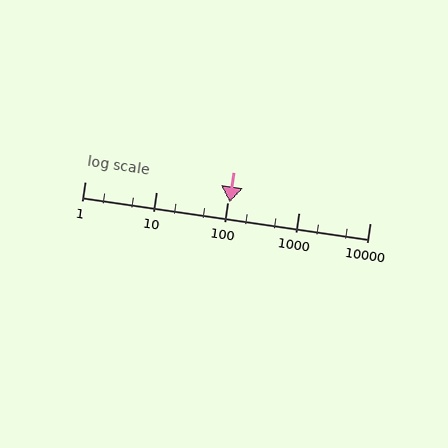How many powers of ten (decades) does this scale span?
The scale spans 4 decades, from 1 to 10000.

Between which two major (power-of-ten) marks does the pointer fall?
The pointer is between 100 and 1000.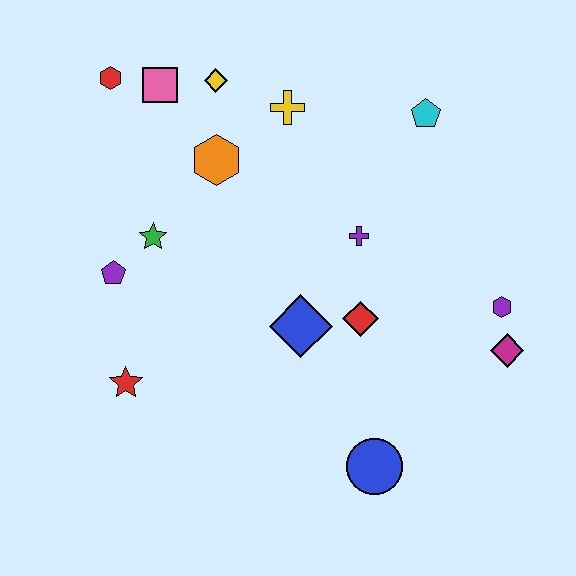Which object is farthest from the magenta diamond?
The red hexagon is farthest from the magenta diamond.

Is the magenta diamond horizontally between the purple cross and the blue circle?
No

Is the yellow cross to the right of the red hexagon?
Yes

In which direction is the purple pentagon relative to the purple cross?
The purple pentagon is to the left of the purple cross.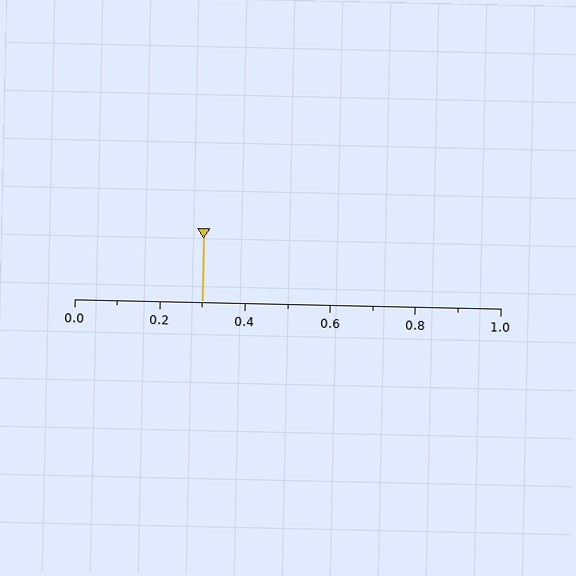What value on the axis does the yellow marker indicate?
The marker indicates approximately 0.3.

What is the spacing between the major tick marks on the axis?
The major ticks are spaced 0.2 apart.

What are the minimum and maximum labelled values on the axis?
The axis runs from 0.0 to 1.0.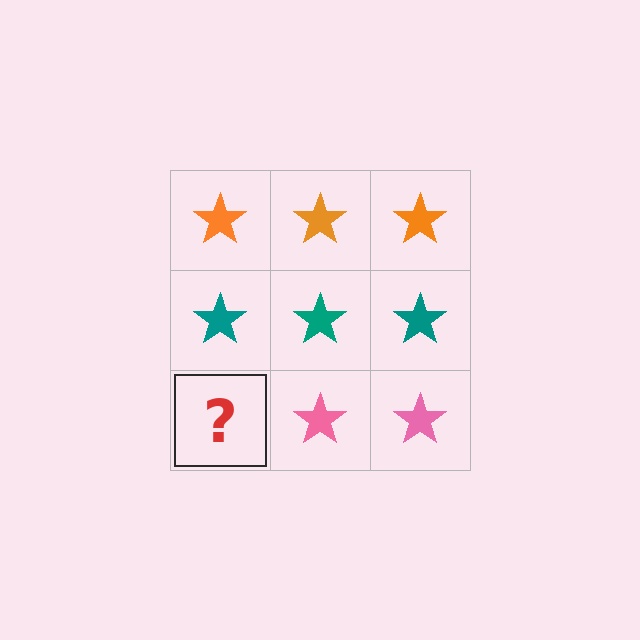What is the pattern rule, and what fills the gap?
The rule is that each row has a consistent color. The gap should be filled with a pink star.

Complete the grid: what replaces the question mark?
The question mark should be replaced with a pink star.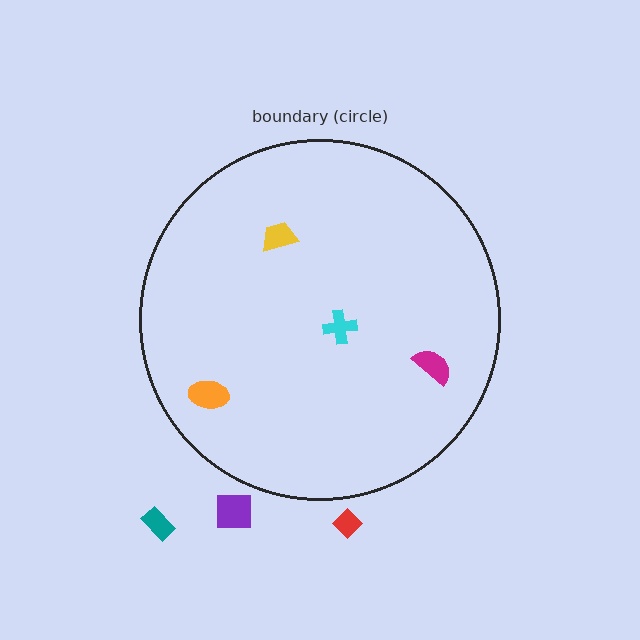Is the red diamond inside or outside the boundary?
Outside.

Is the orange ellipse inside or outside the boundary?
Inside.